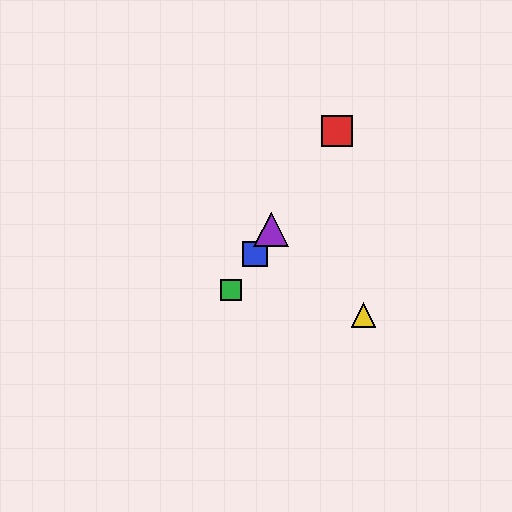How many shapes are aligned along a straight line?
4 shapes (the red square, the blue square, the green square, the purple triangle) are aligned along a straight line.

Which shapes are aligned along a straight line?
The red square, the blue square, the green square, the purple triangle are aligned along a straight line.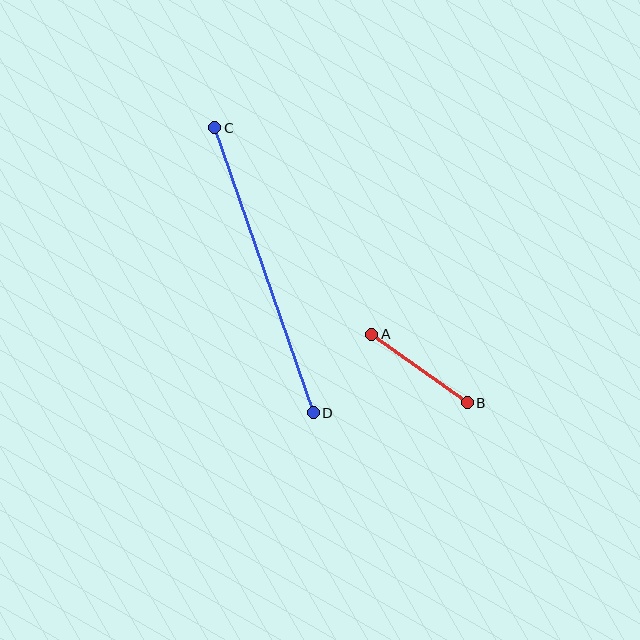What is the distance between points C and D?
The distance is approximately 302 pixels.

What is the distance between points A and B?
The distance is approximately 118 pixels.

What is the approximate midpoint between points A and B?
The midpoint is at approximately (420, 368) pixels.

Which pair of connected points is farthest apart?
Points C and D are farthest apart.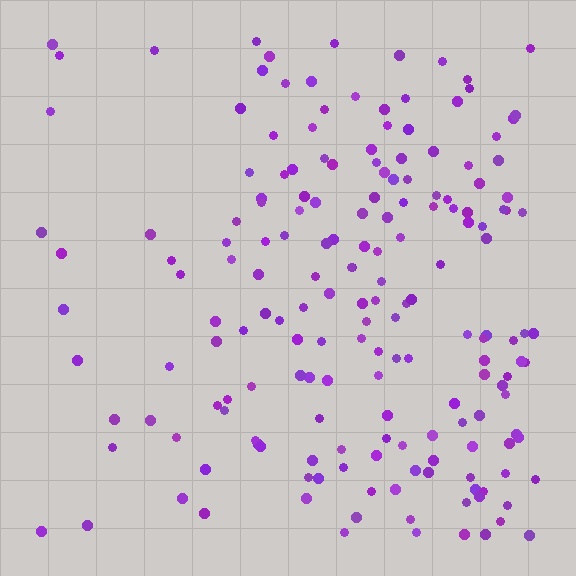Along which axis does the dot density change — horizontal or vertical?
Horizontal.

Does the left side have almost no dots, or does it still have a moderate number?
Still a moderate number, just noticeably fewer than the right.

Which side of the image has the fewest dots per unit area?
The left.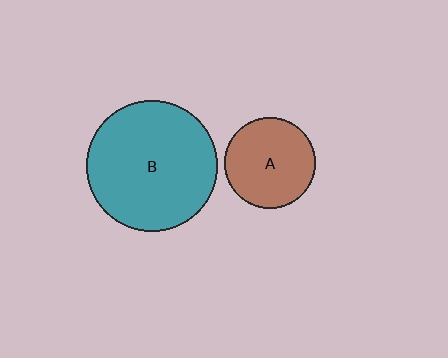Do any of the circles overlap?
No, none of the circles overlap.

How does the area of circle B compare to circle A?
Approximately 2.1 times.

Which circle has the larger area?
Circle B (teal).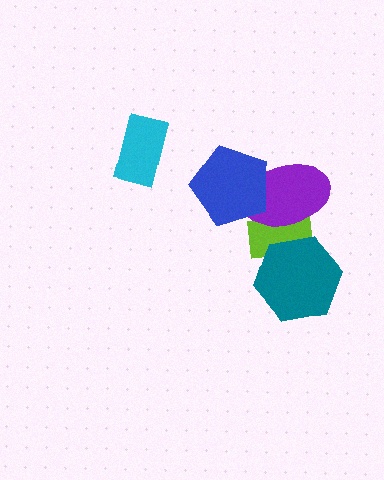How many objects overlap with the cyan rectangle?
0 objects overlap with the cyan rectangle.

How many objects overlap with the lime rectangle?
2 objects overlap with the lime rectangle.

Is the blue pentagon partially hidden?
No, no other shape covers it.